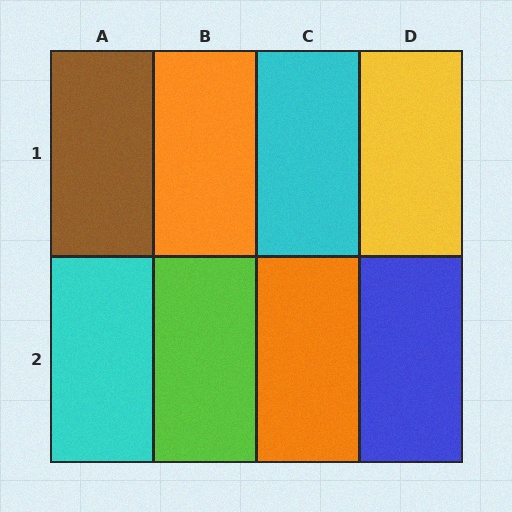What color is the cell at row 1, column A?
Brown.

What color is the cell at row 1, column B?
Orange.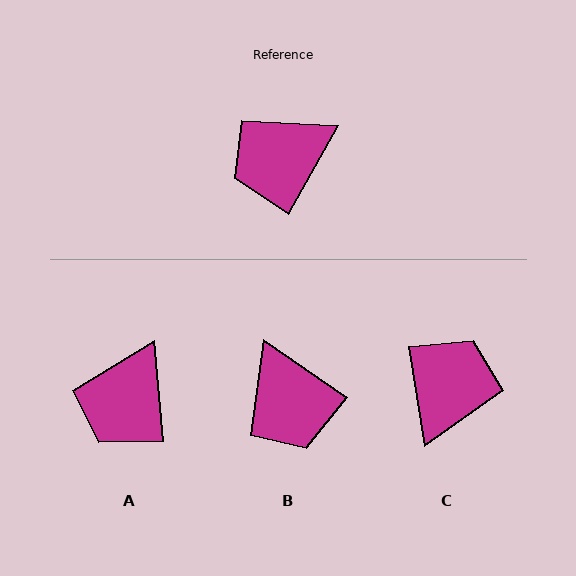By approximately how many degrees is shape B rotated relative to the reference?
Approximately 85 degrees counter-clockwise.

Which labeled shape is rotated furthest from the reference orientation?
C, about 142 degrees away.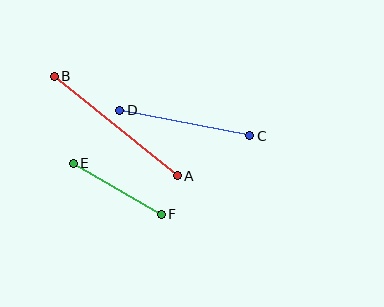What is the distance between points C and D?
The distance is approximately 132 pixels.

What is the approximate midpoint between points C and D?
The midpoint is at approximately (185, 123) pixels.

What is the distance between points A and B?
The distance is approximately 158 pixels.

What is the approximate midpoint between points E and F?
The midpoint is at approximately (117, 189) pixels.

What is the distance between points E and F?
The distance is approximately 102 pixels.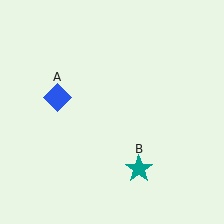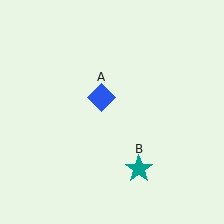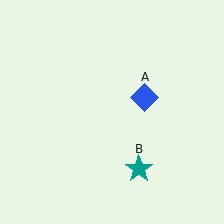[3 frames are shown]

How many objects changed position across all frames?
1 object changed position: blue diamond (object A).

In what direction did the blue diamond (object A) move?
The blue diamond (object A) moved right.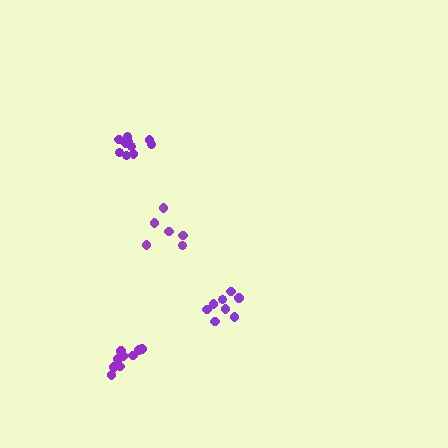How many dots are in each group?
Group 1: 8 dots, Group 2: 10 dots, Group 3: 6 dots, Group 4: 9 dots (33 total).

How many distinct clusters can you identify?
There are 4 distinct clusters.